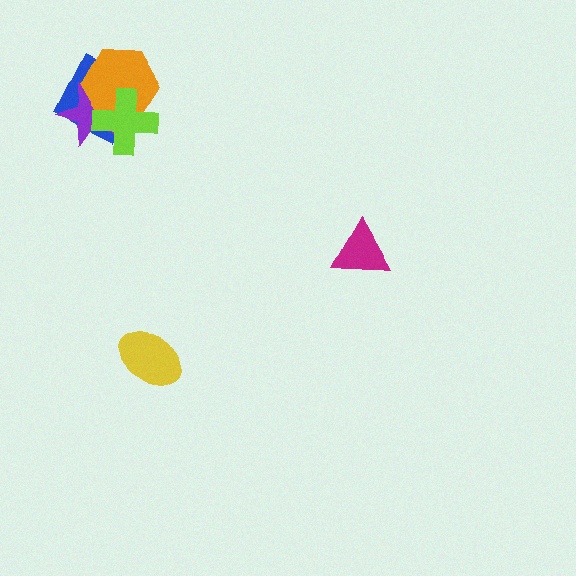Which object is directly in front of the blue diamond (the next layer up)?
The purple star is directly in front of the blue diamond.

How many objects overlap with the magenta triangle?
0 objects overlap with the magenta triangle.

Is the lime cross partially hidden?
No, no other shape covers it.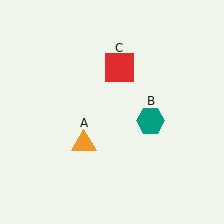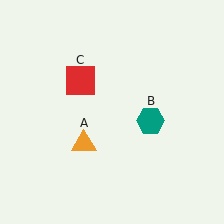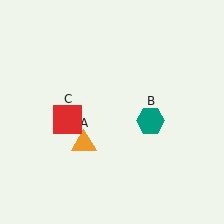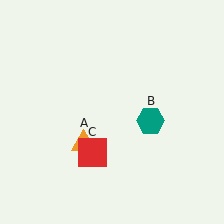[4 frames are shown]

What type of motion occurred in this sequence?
The red square (object C) rotated counterclockwise around the center of the scene.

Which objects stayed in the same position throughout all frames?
Orange triangle (object A) and teal hexagon (object B) remained stationary.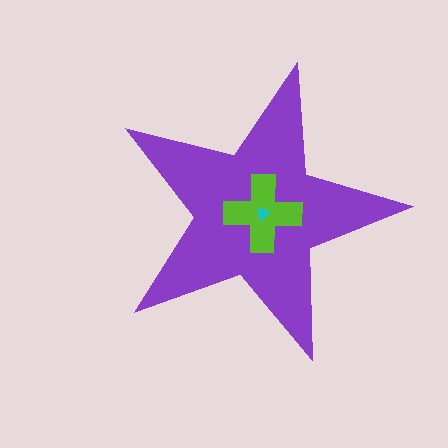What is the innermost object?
The cyan triangle.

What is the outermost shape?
The purple star.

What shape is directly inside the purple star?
The lime cross.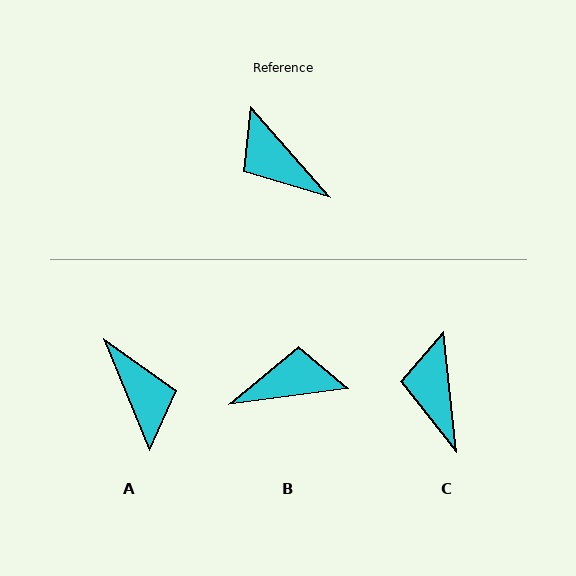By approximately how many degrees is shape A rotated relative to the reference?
Approximately 161 degrees counter-clockwise.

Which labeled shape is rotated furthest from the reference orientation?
A, about 161 degrees away.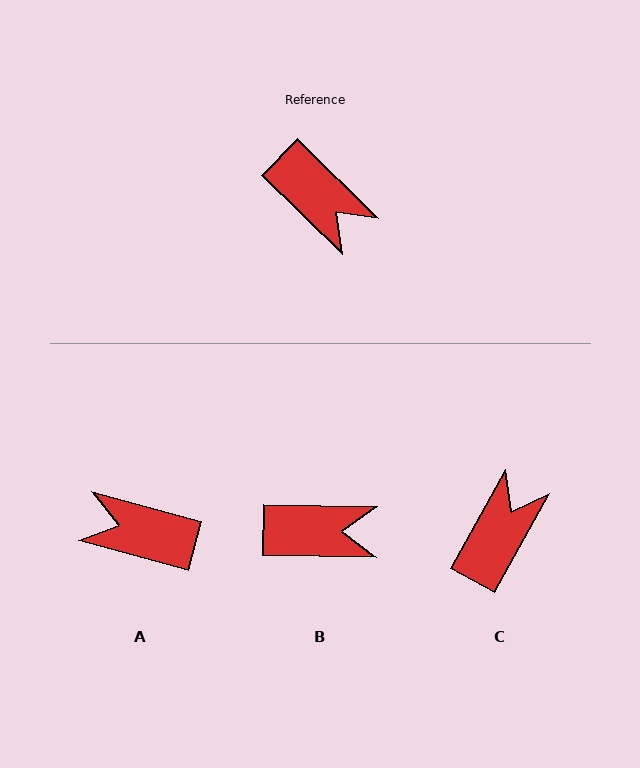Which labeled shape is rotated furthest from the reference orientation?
A, about 150 degrees away.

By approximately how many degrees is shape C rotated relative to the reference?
Approximately 106 degrees counter-clockwise.